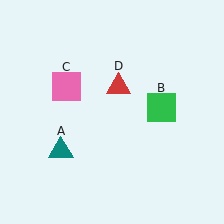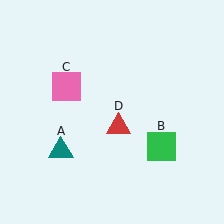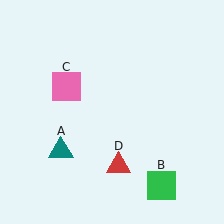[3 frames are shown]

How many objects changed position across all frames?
2 objects changed position: green square (object B), red triangle (object D).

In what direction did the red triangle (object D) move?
The red triangle (object D) moved down.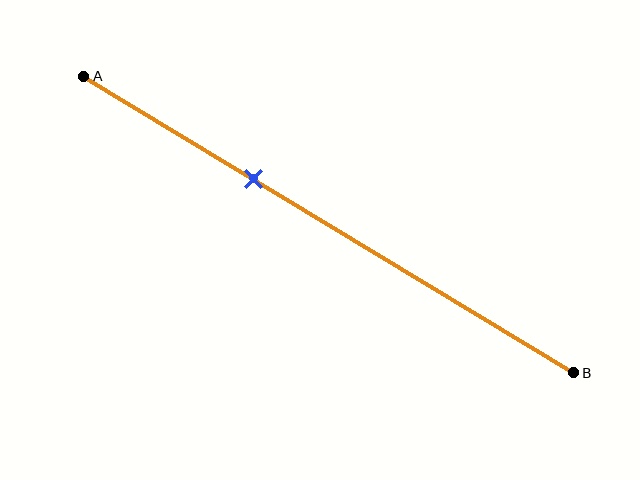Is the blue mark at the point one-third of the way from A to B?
Yes, the mark is approximately at the one-third point.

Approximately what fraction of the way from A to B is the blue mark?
The blue mark is approximately 35% of the way from A to B.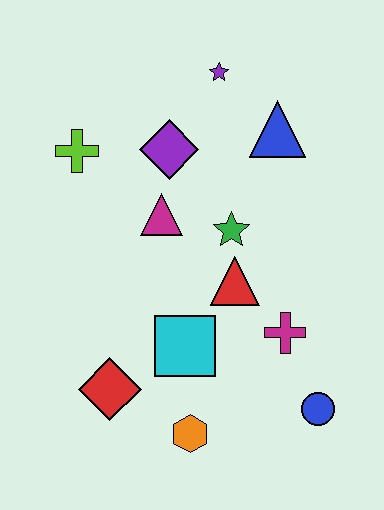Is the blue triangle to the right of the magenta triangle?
Yes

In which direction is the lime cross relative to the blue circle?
The lime cross is above the blue circle.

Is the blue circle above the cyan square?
No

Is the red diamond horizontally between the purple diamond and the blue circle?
No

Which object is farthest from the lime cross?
The blue circle is farthest from the lime cross.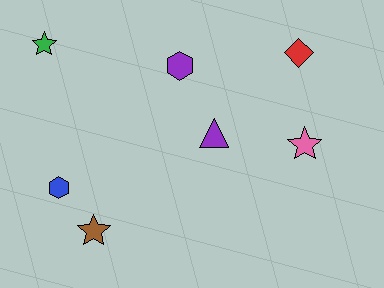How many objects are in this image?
There are 7 objects.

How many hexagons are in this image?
There are 2 hexagons.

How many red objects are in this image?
There is 1 red object.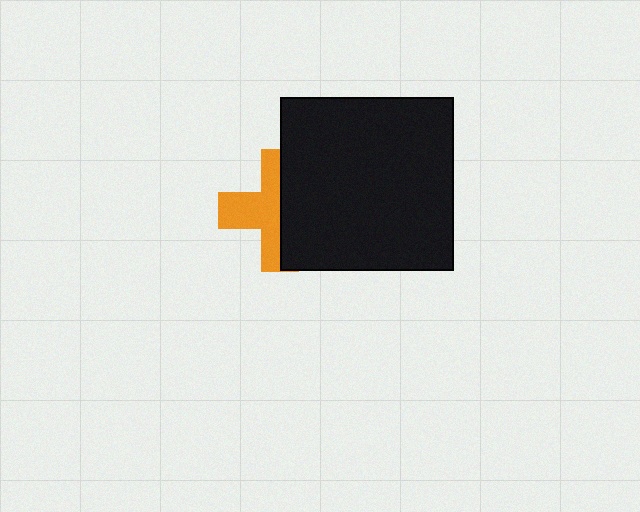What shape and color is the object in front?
The object in front is a black square.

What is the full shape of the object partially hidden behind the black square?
The partially hidden object is an orange cross.